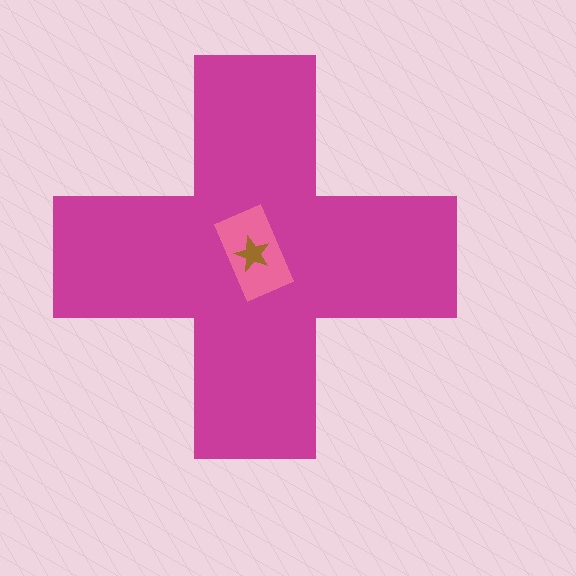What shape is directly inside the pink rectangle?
The brown star.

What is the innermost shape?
The brown star.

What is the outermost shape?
The magenta cross.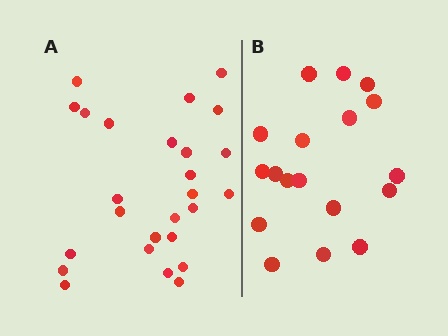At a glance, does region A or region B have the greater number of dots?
Region A (the left region) has more dots.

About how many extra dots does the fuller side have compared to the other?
Region A has roughly 8 or so more dots than region B.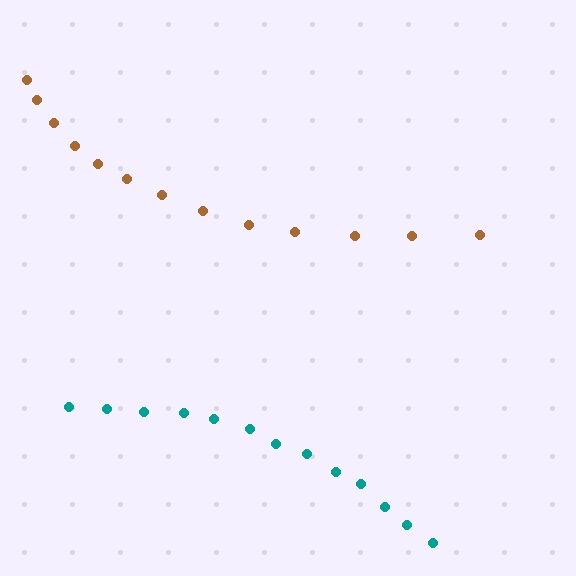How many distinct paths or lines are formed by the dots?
There are 2 distinct paths.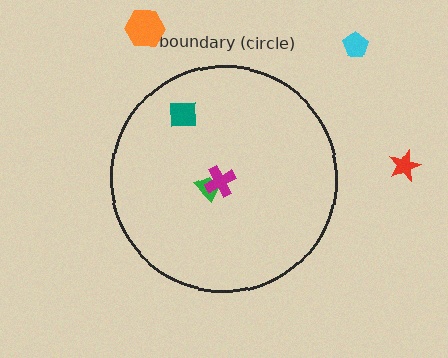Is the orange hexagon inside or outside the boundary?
Outside.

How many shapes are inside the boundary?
3 inside, 3 outside.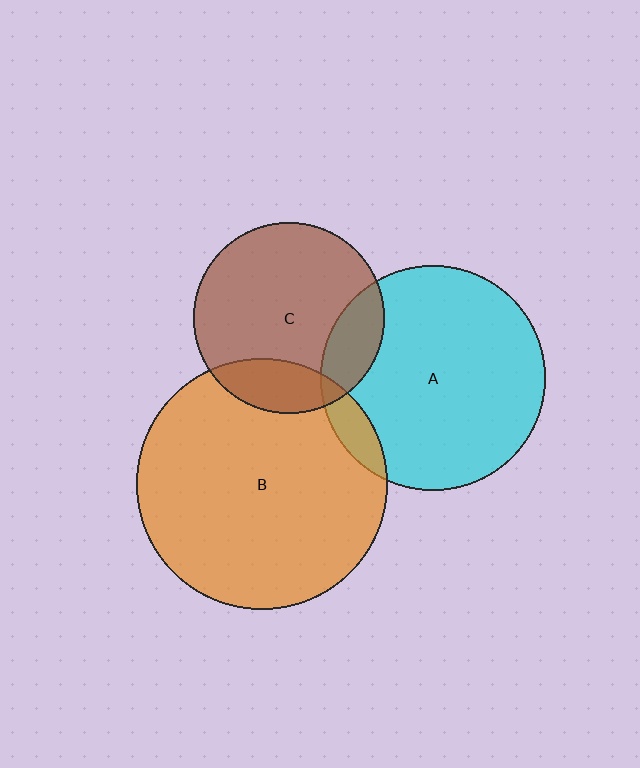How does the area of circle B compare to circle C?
Approximately 1.7 times.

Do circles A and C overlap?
Yes.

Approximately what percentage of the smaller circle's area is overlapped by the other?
Approximately 15%.